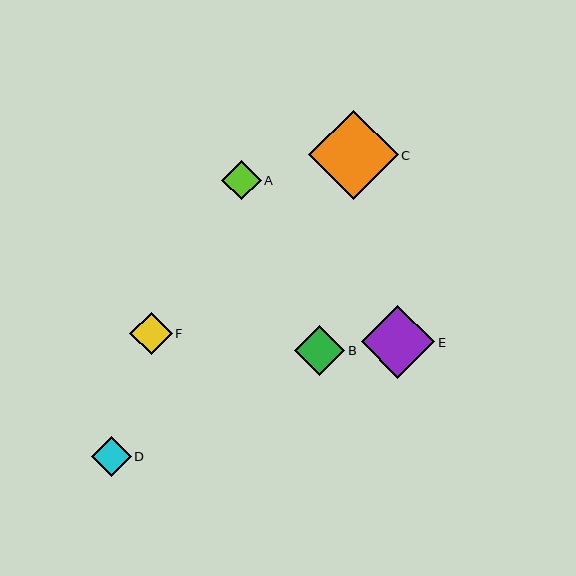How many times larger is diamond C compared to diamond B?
Diamond C is approximately 1.8 times the size of diamond B.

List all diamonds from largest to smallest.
From largest to smallest: C, E, B, F, D, A.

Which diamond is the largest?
Diamond C is the largest with a size of approximately 89 pixels.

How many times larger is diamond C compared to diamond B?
Diamond C is approximately 1.8 times the size of diamond B.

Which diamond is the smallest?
Diamond A is the smallest with a size of approximately 39 pixels.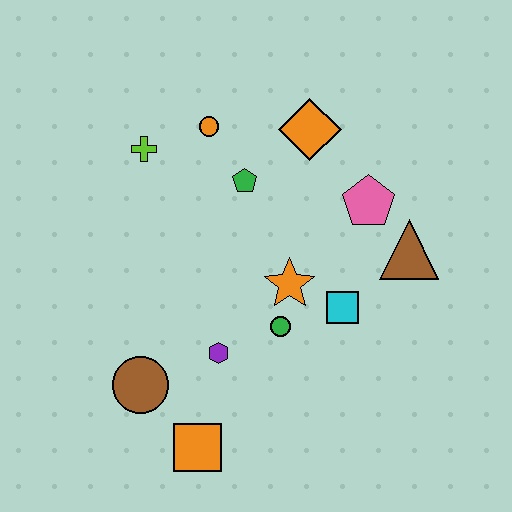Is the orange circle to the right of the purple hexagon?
No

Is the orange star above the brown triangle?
No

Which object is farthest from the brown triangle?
The brown circle is farthest from the brown triangle.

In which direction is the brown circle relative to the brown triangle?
The brown circle is to the left of the brown triangle.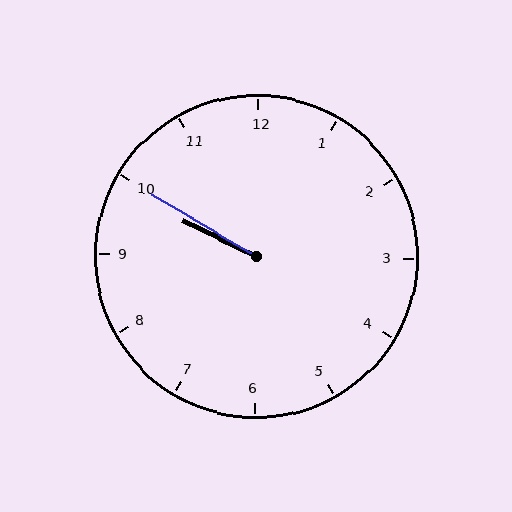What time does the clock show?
9:50.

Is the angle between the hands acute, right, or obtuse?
It is acute.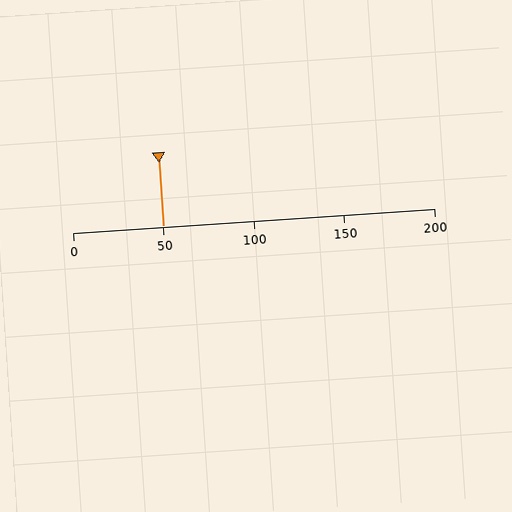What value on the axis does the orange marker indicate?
The marker indicates approximately 50.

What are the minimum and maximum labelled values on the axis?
The axis runs from 0 to 200.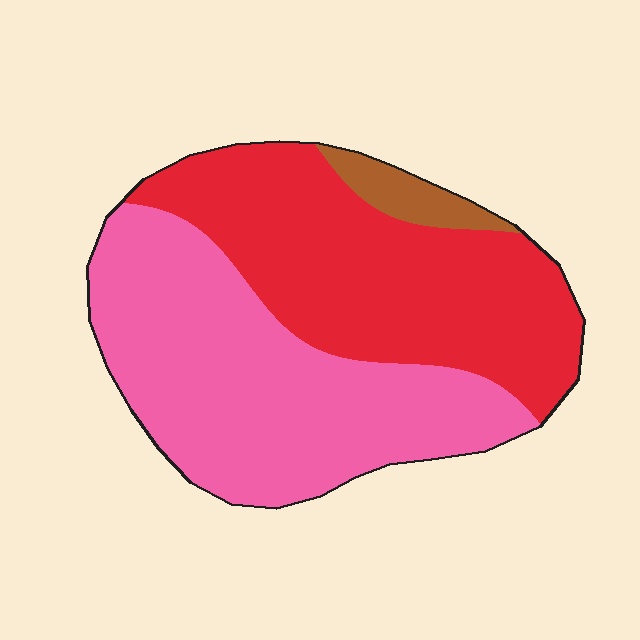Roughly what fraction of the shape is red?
Red takes up between a third and a half of the shape.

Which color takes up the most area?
Pink, at roughly 50%.